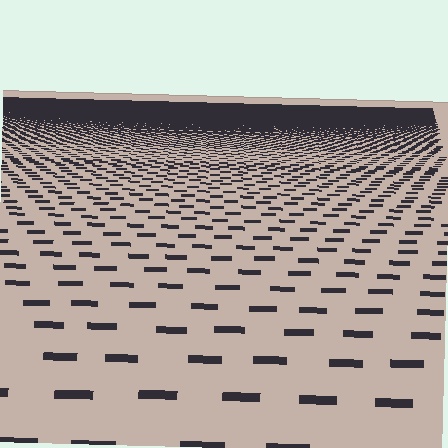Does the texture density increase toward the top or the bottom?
Density increases toward the top.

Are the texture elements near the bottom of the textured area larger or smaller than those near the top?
Larger. Near the bottom, elements are closer to the viewer and appear at a bigger on-screen size.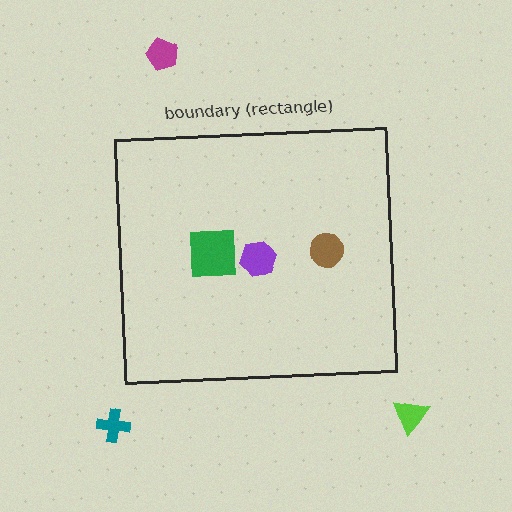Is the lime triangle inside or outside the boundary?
Outside.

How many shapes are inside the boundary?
3 inside, 3 outside.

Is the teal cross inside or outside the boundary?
Outside.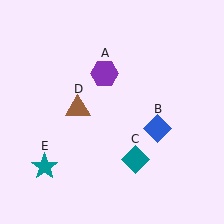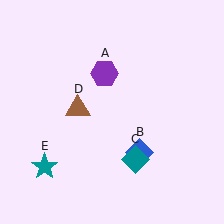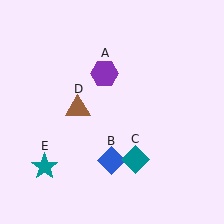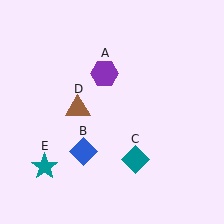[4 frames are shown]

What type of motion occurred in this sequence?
The blue diamond (object B) rotated clockwise around the center of the scene.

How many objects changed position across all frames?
1 object changed position: blue diamond (object B).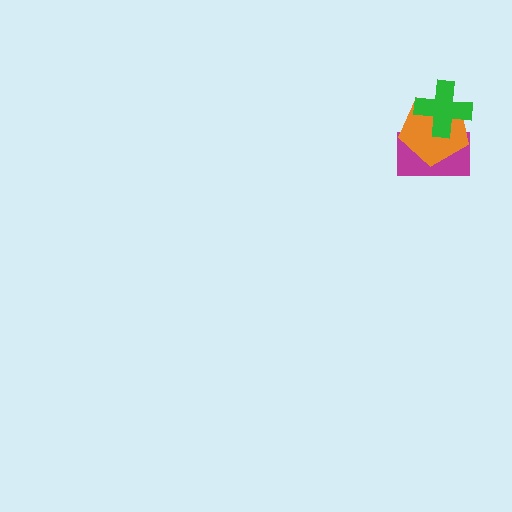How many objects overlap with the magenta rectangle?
2 objects overlap with the magenta rectangle.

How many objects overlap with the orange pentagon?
2 objects overlap with the orange pentagon.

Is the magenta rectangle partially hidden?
Yes, it is partially covered by another shape.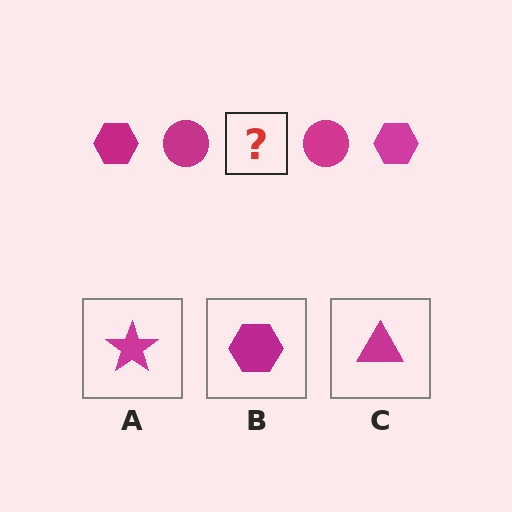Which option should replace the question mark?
Option B.